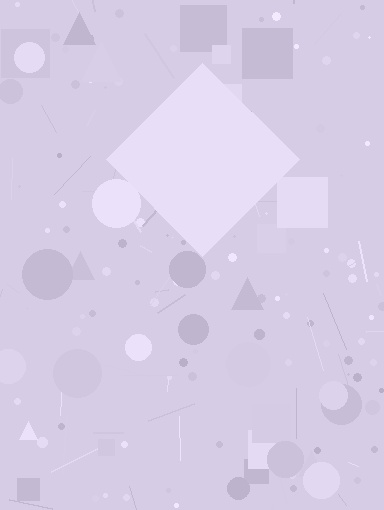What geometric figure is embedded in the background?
A diamond is embedded in the background.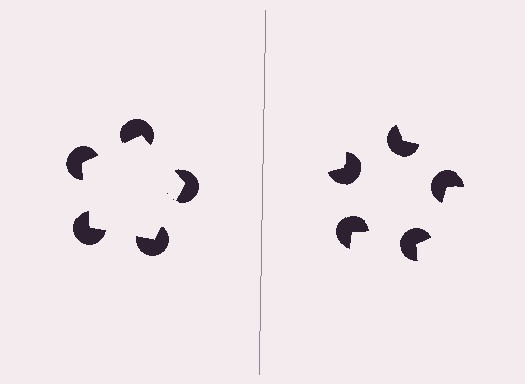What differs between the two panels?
The pac-man discs are positioned identically on both sides; only the wedge orientations differ. On the left they align to a pentagon; on the right they are misaligned.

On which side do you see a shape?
An illusory pentagon appears on the left side. On the right side the wedge cuts are rotated, so no coherent shape forms.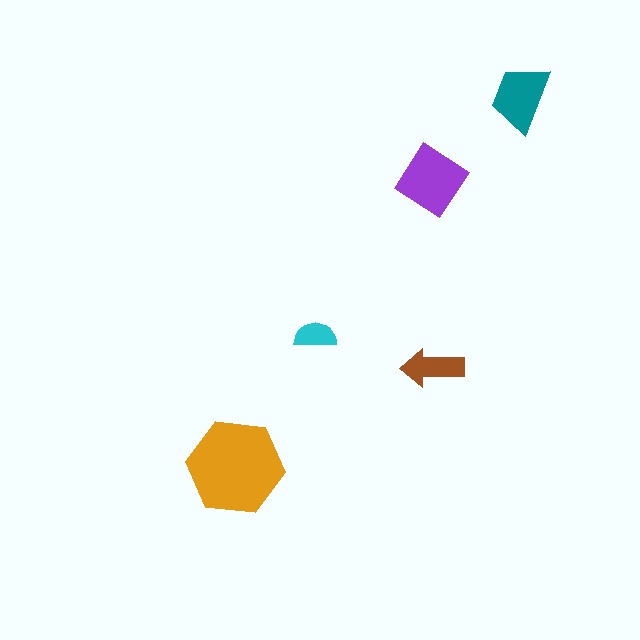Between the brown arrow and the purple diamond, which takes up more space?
The purple diamond.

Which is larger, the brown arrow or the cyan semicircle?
The brown arrow.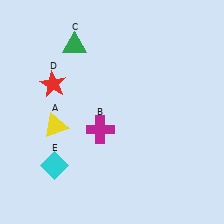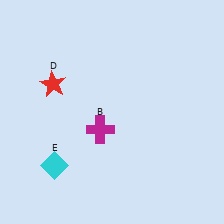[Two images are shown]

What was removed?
The green triangle (C), the yellow triangle (A) were removed in Image 2.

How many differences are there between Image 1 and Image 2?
There are 2 differences between the two images.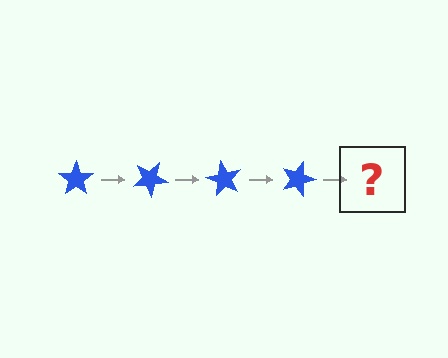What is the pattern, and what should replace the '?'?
The pattern is that the star rotates 30 degrees each step. The '?' should be a blue star rotated 120 degrees.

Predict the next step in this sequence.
The next step is a blue star rotated 120 degrees.